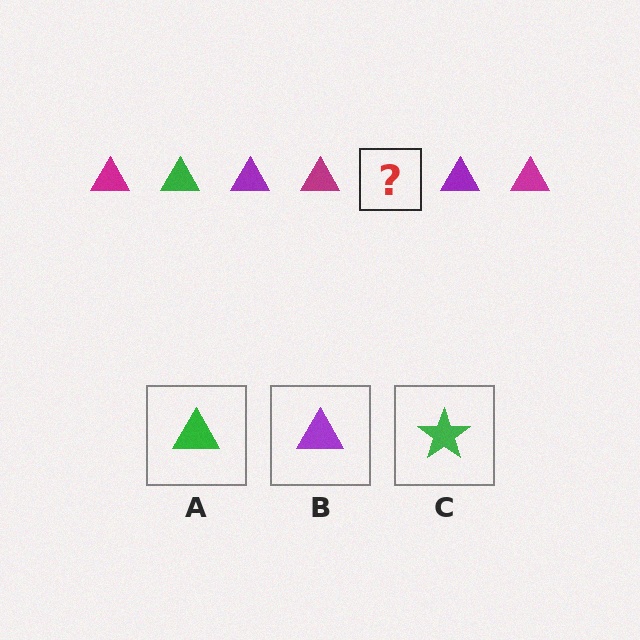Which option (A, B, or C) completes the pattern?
A.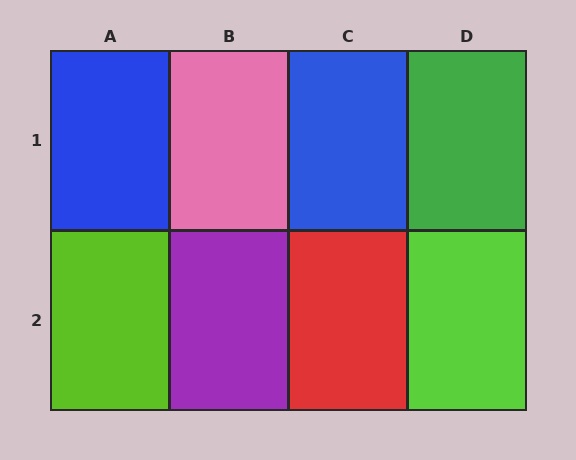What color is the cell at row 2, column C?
Red.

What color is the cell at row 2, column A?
Lime.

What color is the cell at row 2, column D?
Lime.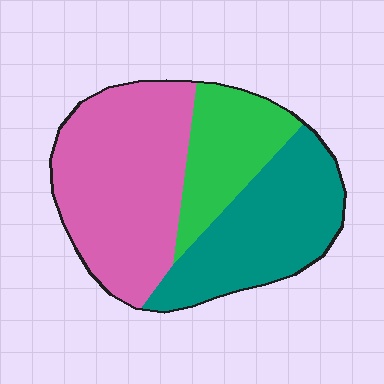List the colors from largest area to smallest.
From largest to smallest: pink, teal, green.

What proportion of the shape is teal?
Teal takes up about one third (1/3) of the shape.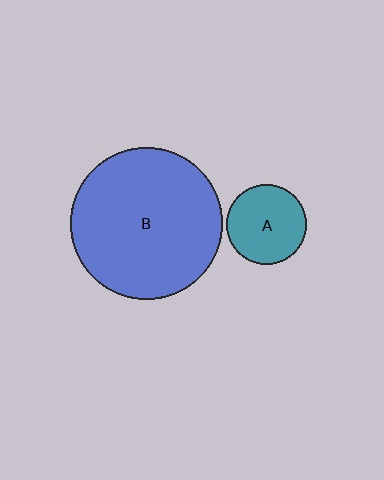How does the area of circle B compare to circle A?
Approximately 3.6 times.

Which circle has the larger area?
Circle B (blue).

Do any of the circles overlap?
No, none of the circles overlap.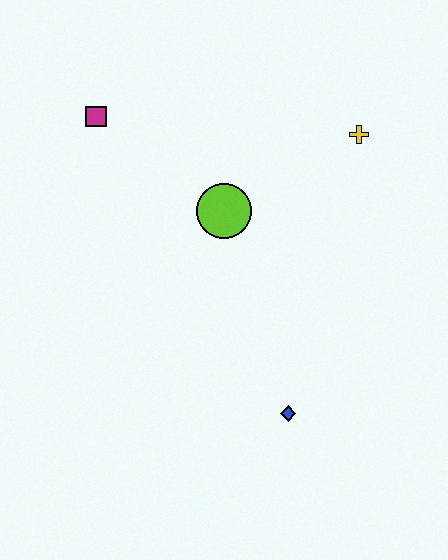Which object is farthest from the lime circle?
The blue diamond is farthest from the lime circle.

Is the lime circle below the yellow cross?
Yes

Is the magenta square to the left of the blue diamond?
Yes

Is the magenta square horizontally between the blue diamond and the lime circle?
No